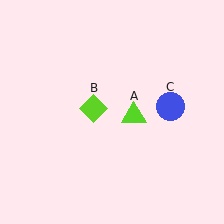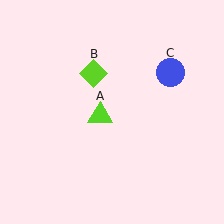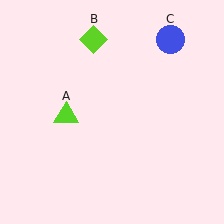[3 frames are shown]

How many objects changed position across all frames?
3 objects changed position: lime triangle (object A), lime diamond (object B), blue circle (object C).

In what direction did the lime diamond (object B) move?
The lime diamond (object B) moved up.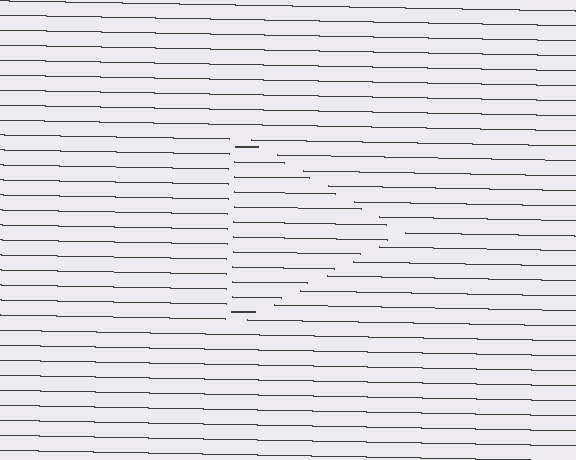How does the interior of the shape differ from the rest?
The interior of the shape contains the same grating, shifted by half a period — the contour is defined by the phase discontinuity where line-ends from the inner and outer gratings abut.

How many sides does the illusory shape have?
3 sides — the line-ends trace a triangle.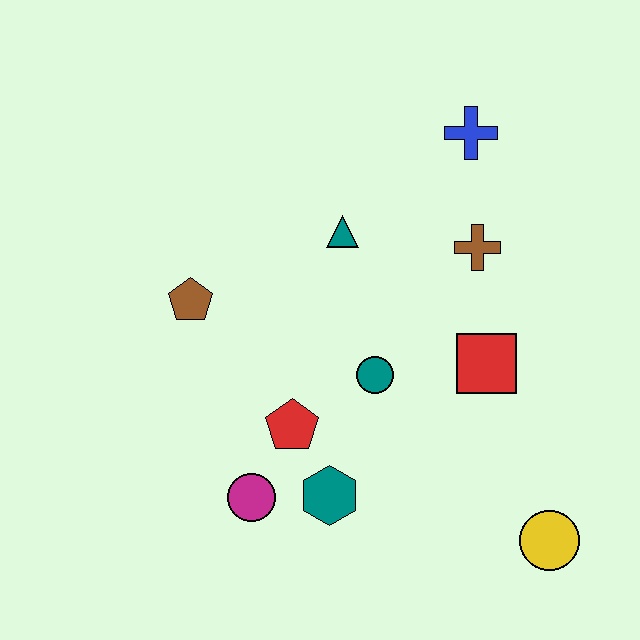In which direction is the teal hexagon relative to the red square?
The teal hexagon is to the left of the red square.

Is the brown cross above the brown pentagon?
Yes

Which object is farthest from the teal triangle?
The yellow circle is farthest from the teal triangle.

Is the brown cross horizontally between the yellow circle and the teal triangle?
Yes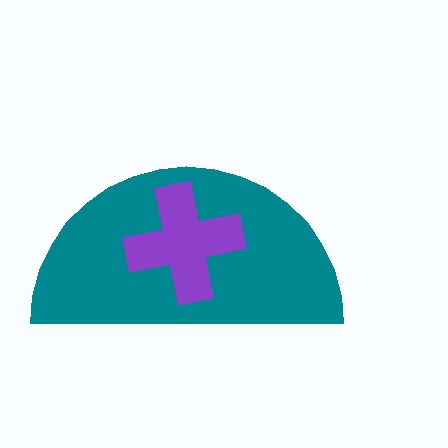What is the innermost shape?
The purple cross.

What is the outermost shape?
The teal semicircle.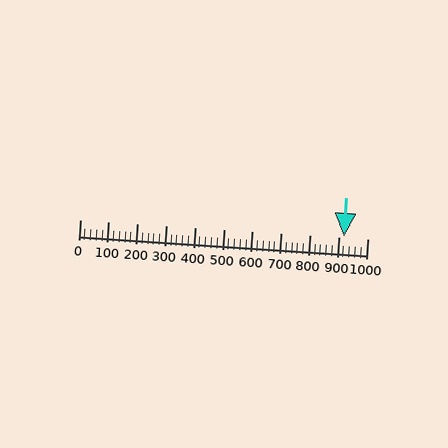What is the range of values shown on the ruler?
The ruler shows values from 0 to 1000.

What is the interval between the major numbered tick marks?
The major tick marks are spaced 100 units apart.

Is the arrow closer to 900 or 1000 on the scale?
The arrow is closer to 900.